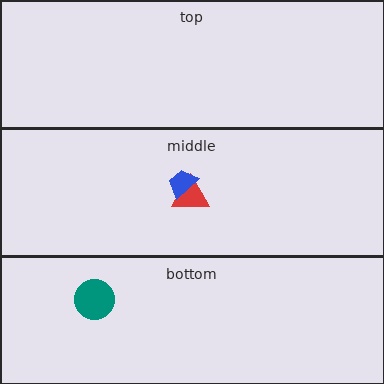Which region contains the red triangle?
The middle region.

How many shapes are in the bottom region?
1.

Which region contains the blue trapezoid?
The middle region.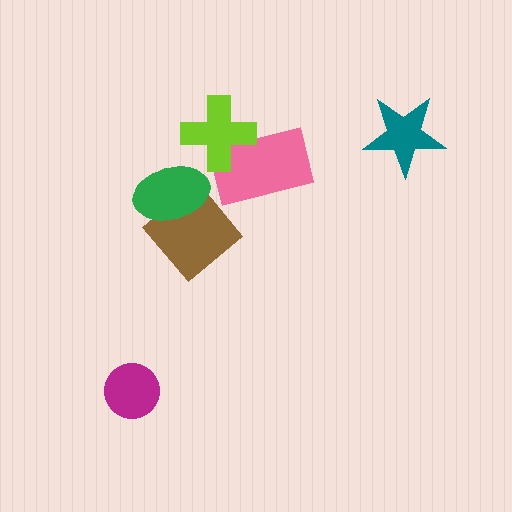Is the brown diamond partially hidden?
Yes, it is partially covered by another shape.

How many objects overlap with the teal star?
0 objects overlap with the teal star.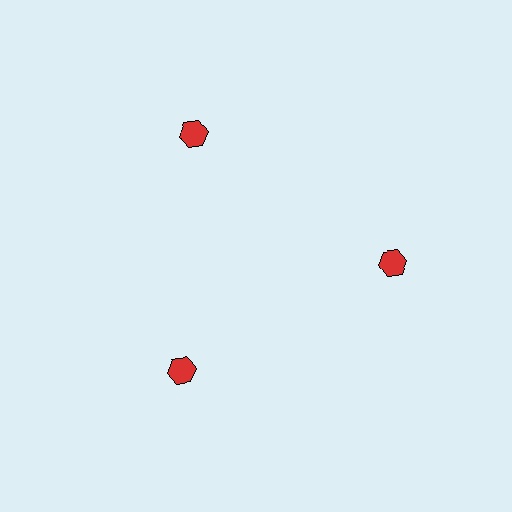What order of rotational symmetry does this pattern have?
This pattern has 3-fold rotational symmetry.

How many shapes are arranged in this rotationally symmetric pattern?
There are 3 shapes, arranged in 3 groups of 1.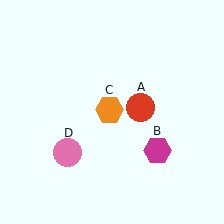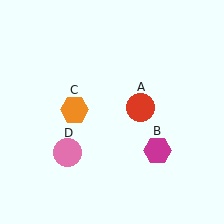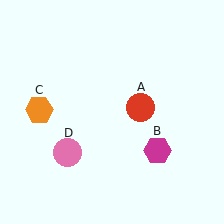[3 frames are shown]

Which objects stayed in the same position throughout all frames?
Red circle (object A) and magenta hexagon (object B) and pink circle (object D) remained stationary.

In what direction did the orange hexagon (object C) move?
The orange hexagon (object C) moved left.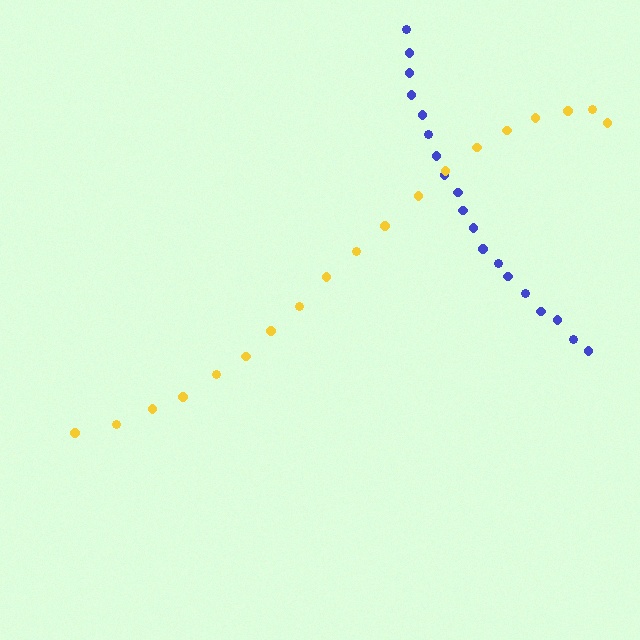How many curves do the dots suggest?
There are 2 distinct paths.